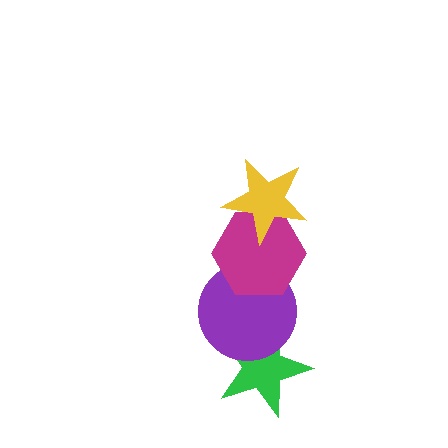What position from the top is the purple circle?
The purple circle is 3rd from the top.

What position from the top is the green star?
The green star is 4th from the top.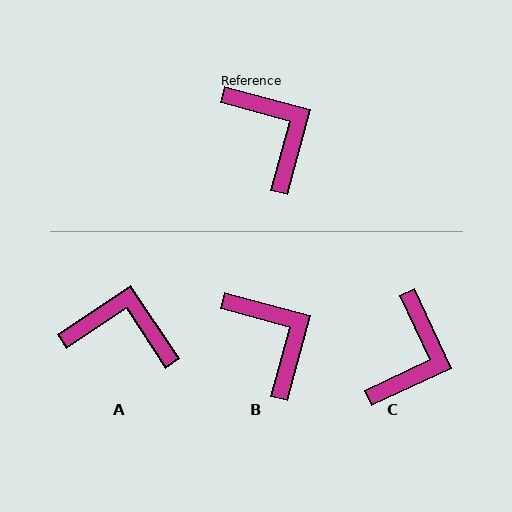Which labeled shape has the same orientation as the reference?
B.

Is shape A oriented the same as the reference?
No, it is off by about 49 degrees.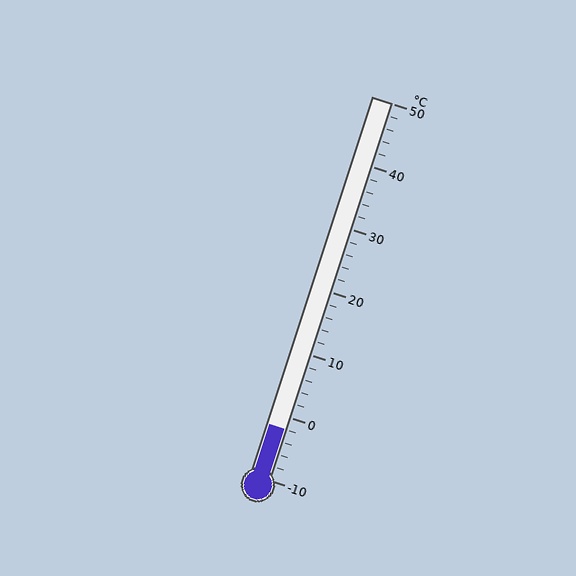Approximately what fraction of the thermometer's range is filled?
The thermometer is filled to approximately 15% of its range.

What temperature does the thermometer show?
The thermometer shows approximately -2°C.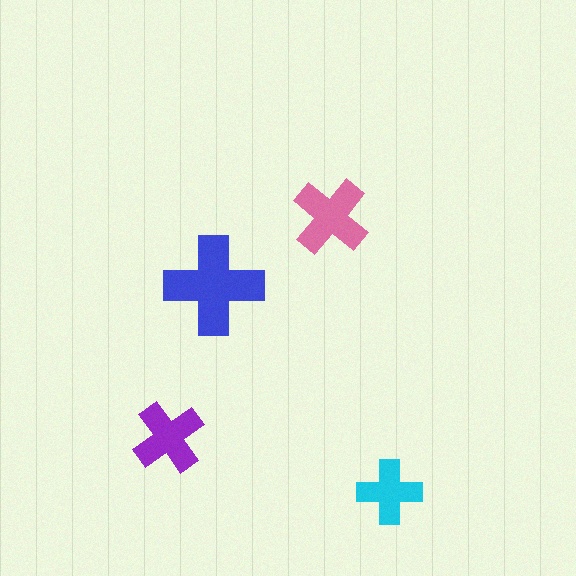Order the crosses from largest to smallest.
the blue one, the pink one, the purple one, the cyan one.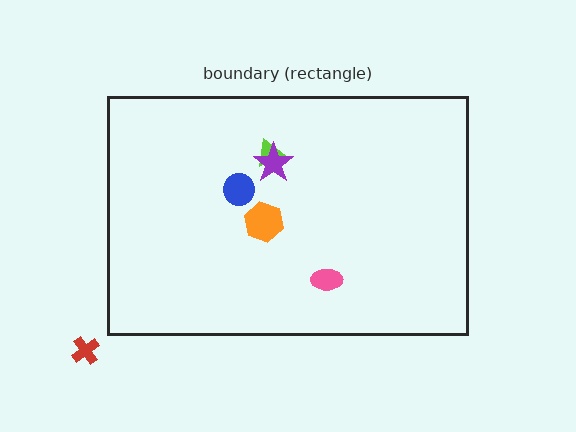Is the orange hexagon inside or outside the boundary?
Inside.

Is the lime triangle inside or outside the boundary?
Inside.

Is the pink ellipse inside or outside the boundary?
Inside.